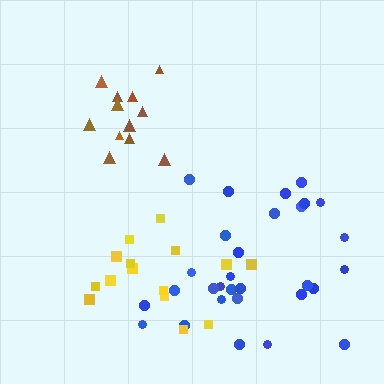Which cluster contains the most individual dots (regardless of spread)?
Blue (31).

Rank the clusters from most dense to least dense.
brown, blue, yellow.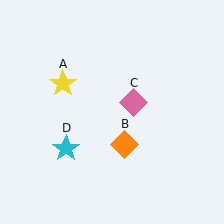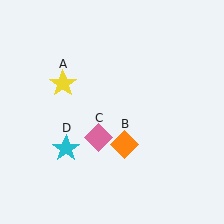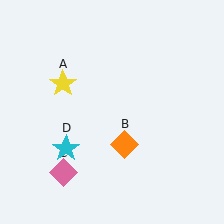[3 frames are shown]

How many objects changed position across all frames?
1 object changed position: pink diamond (object C).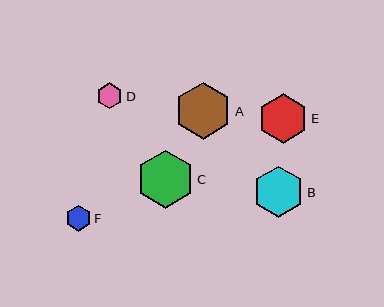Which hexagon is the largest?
Hexagon C is the largest with a size of approximately 58 pixels.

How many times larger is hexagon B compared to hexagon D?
Hexagon B is approximately 2.0 times the size of hexagon D.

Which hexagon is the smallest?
Hexagon D is the smallest with a size of approximately 26 pixels.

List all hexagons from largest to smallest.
From largest to smallest: C, A, B, E, F, D.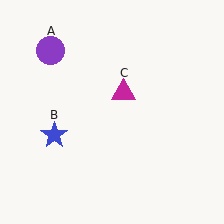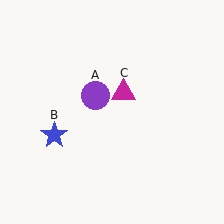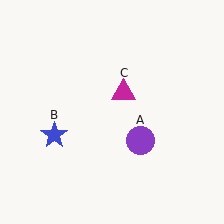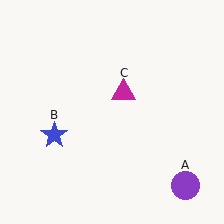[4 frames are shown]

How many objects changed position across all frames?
1 object changed position: purple circle (object A).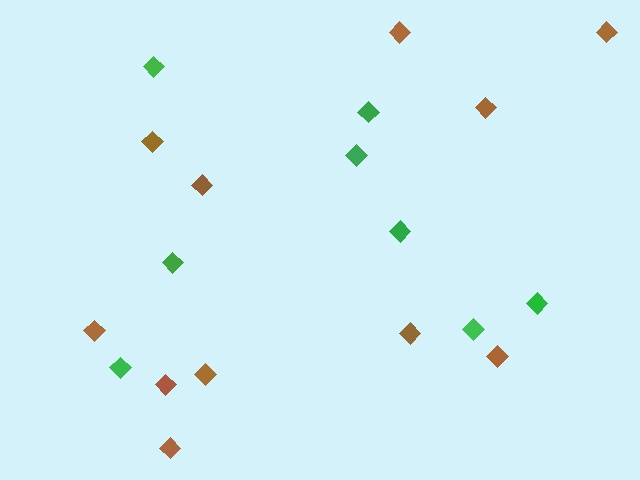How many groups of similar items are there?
There are 2 groups: one group of green diamonds (8) and one group of brown diamonds (11).